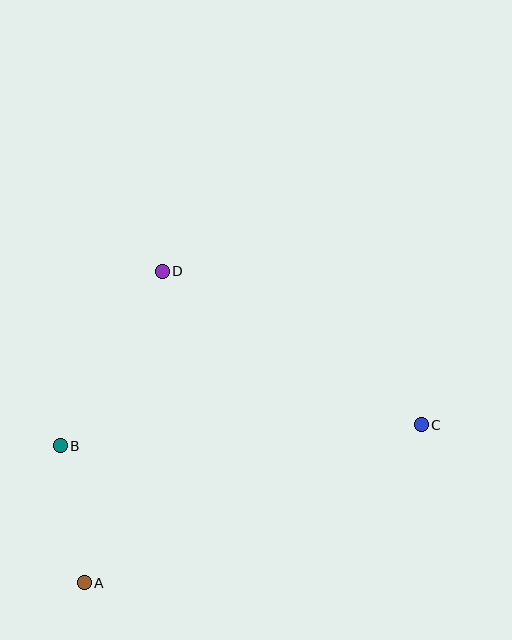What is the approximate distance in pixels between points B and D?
The distance between B and D is approximately 202 pixels.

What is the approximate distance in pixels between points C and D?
The distance between C and D is approximately 301 pixels.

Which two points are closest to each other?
Points A and B are closest to each other.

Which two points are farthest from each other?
Points A and C are farthest from each other.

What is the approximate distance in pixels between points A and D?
The distance between A and D is approximately 321 pixels.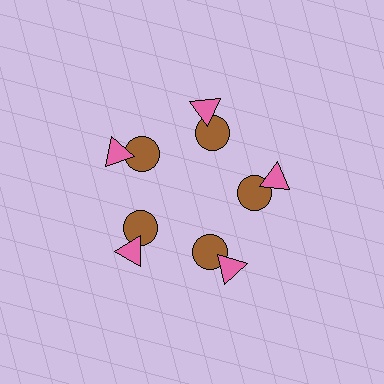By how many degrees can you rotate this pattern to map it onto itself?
The pattern maps onto itself every 72 degrees of rotation.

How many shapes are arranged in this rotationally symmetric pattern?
There are 10 shapes, arranged in 5 groups of 2.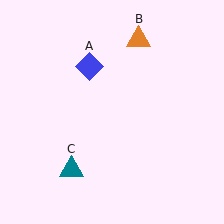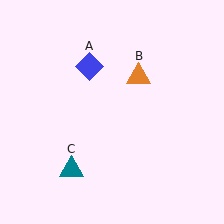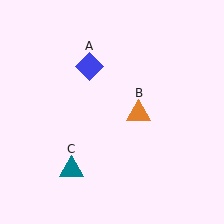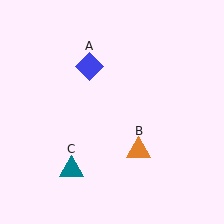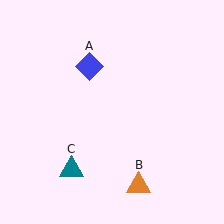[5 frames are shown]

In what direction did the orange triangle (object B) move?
The orange triangle (object B) moved down.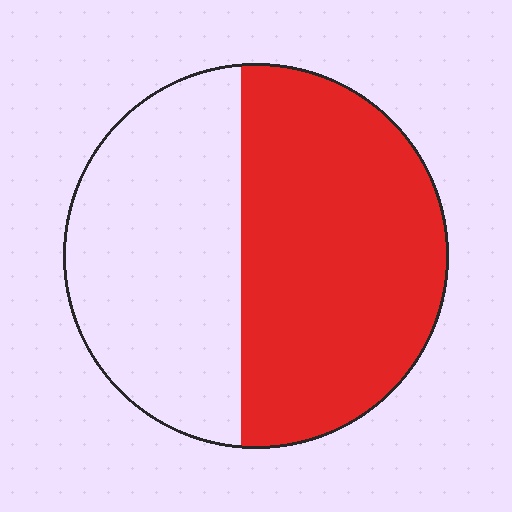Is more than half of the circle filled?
Yes.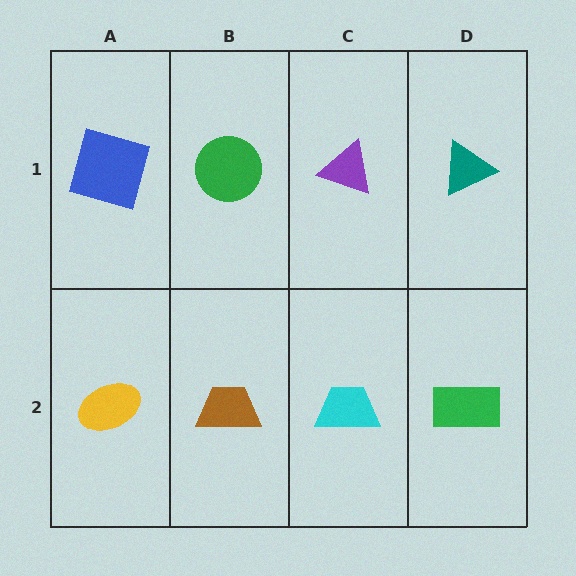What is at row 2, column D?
A green rectangle.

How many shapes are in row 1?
4 shapes.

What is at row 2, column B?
A brown trapezoid.